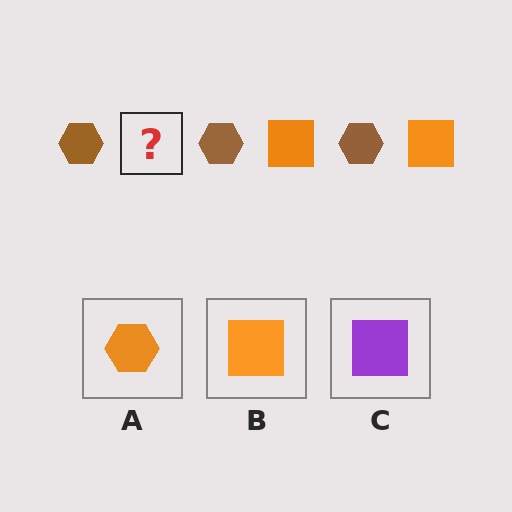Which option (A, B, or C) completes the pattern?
B.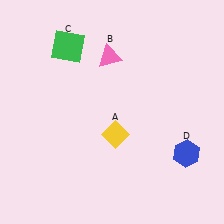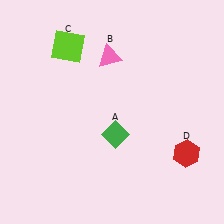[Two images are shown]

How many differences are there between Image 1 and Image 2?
There are 3 differences between the two images.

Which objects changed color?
A changed from yellow to green. C changed from green to lime. D changed from blue to red.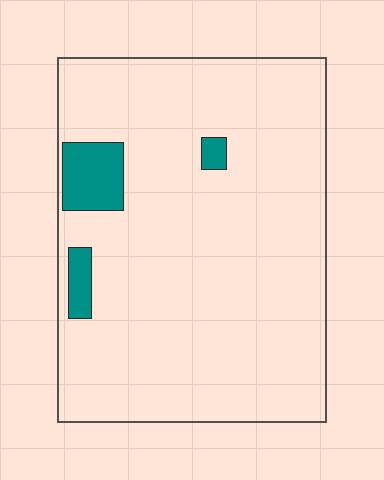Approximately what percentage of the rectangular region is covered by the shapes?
Approximately 5%.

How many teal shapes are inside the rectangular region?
3.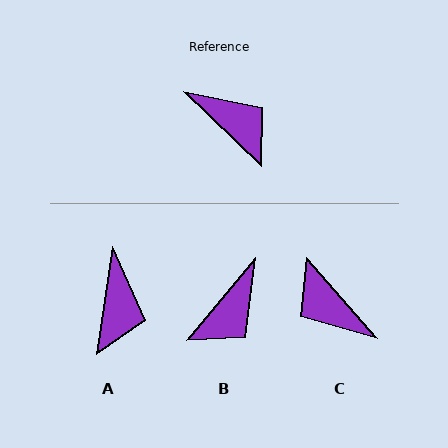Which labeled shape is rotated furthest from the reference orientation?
C, about 175 degrees away.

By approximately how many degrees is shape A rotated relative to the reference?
Approximately 54 degrees clockwise.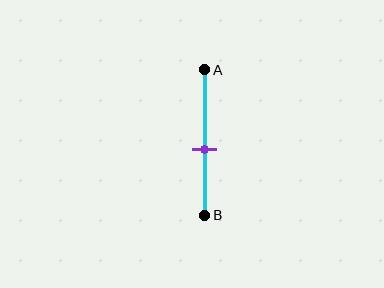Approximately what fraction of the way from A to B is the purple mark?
The purple mark is approximately 55% of the way from A to B.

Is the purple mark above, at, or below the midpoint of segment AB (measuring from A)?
The purple mark is below the midpoint of segment AB.